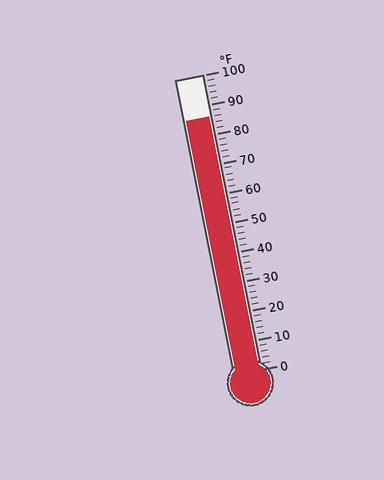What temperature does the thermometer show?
The thermometer shows approximately 86°F.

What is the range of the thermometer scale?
The thermometer scale ranges from 0°F to 100°F.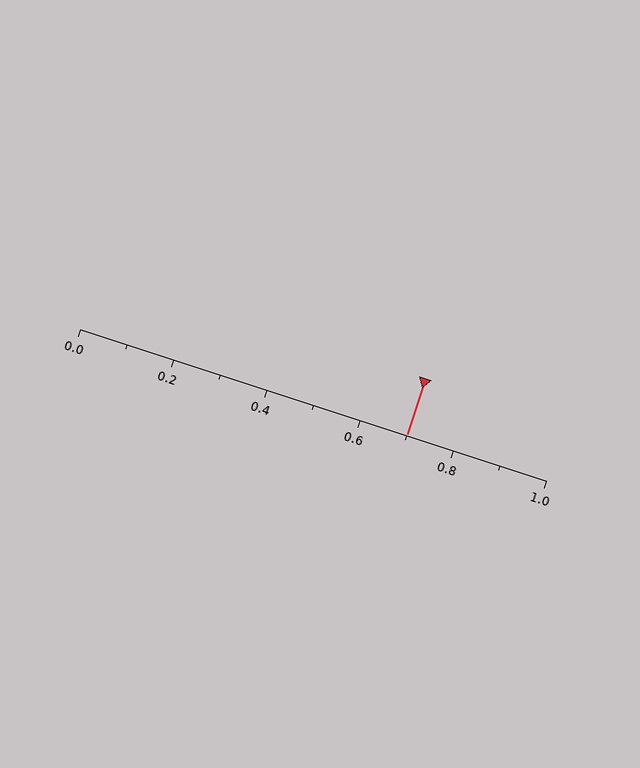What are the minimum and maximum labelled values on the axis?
The axis runs from 0.0 to 1.0.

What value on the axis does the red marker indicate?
The marker indicates approximately 0.7.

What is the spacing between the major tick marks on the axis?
The major ticks are spaced 0.2 apart.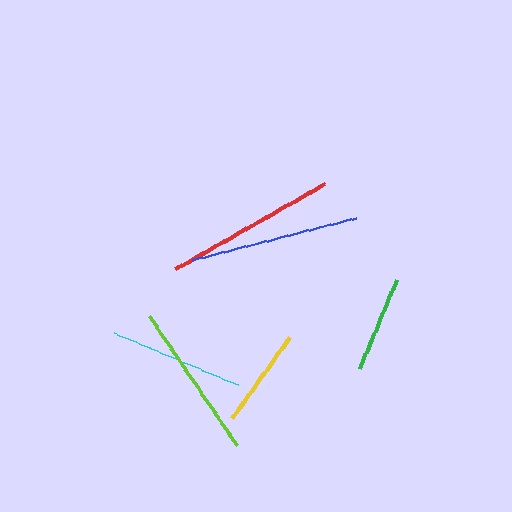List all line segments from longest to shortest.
From longest to shortest: red, blue, lime, cyan, yellow, green.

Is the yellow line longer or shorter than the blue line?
The blue line is longer than the yellow line.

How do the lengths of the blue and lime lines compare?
The blue and lime lines are approximately the same length.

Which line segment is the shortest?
The green line is the shortest at approximately 97 pixels.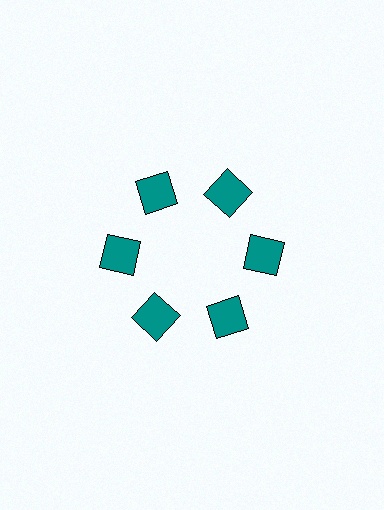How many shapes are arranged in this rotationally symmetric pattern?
There are 6 shapes, arranged in 6 groups of 1.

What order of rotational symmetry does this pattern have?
This pattern has 6-fold rotational symmetry.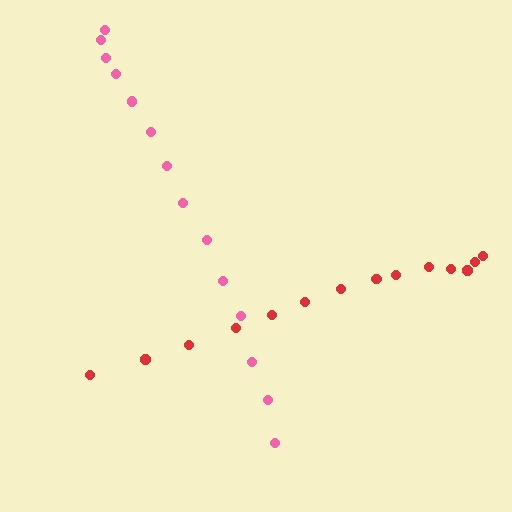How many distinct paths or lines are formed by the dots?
There are 2 distinct paths.